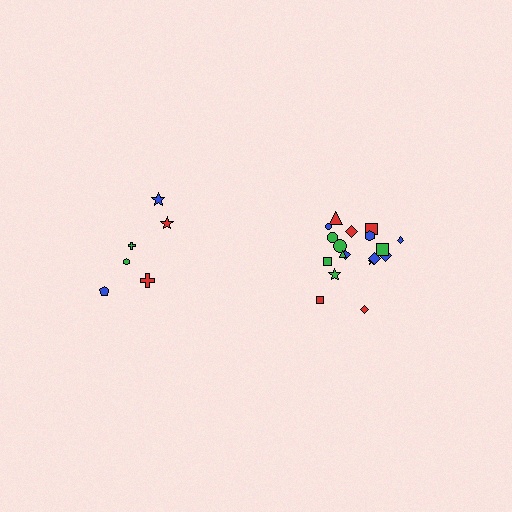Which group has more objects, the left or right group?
The right group.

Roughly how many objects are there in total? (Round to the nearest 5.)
Roughly 25 objects in total.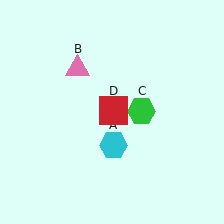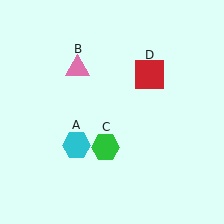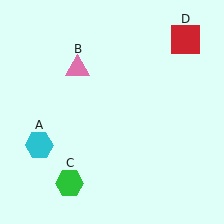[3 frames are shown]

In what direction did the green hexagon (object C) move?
The green hexagon (object C) moved down and to the left.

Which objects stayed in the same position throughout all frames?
Pink triangle (object B) remained stationary.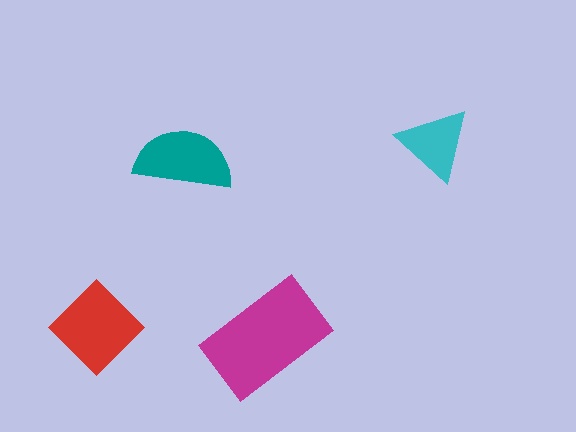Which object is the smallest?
The cyan triangle.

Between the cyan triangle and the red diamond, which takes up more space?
The red diamond.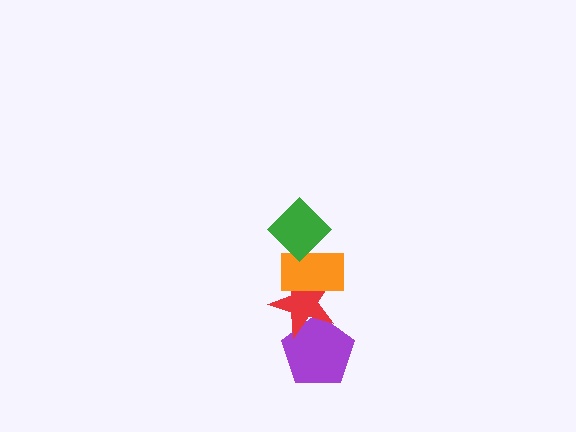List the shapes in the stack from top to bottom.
From top to bottom: the green diamond, the orange rectangle, the red star, the purple pentagon.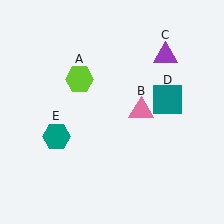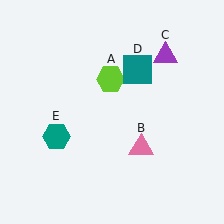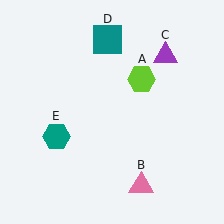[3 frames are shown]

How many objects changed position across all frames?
3 objects changed position: lime hexagon (object A), pink triangle (object B), teal square (object D).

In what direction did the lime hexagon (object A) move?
The lime hexagon (object A) moved right.